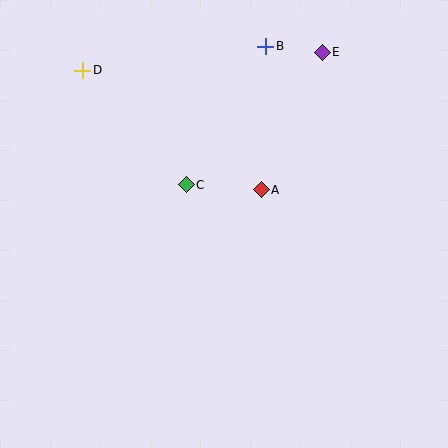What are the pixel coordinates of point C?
Point C is at (186, 185).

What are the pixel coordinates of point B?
Point B is at (266, 46).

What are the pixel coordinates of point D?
Point D is at (83, 70).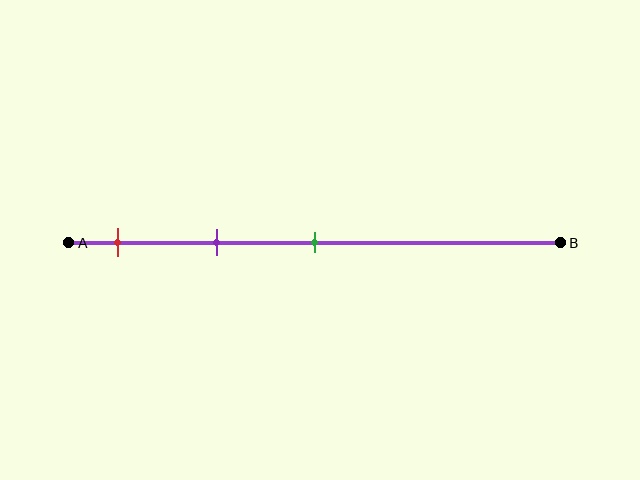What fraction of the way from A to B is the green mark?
The green mark is approximately 50% (0.5) of the way from A to B.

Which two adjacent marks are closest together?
The red and purple marks are the closest adjacent pair.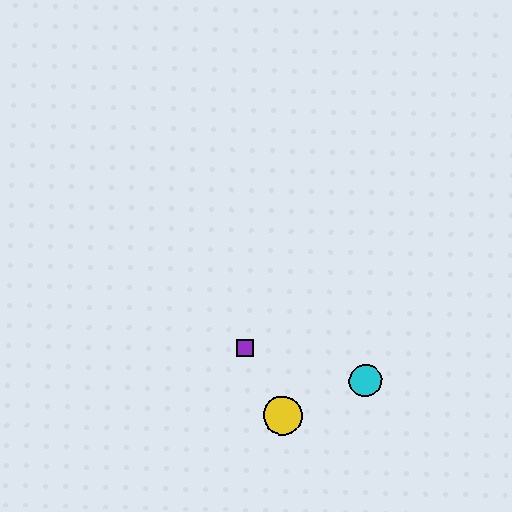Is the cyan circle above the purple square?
No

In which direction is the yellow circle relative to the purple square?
The yellow circle is below the purple square.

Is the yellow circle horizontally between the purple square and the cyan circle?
Yes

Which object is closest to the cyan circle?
The yellow circle is closest to the cyan circle.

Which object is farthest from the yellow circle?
The cyan circle is farthest from the yellow circle.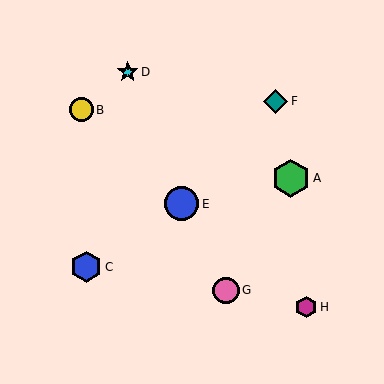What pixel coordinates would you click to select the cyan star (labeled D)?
Click at (128, 72) to select the cyan star D.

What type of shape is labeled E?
Shape E is a blue circle.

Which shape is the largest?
The green hexagon (labeled A) is the largest.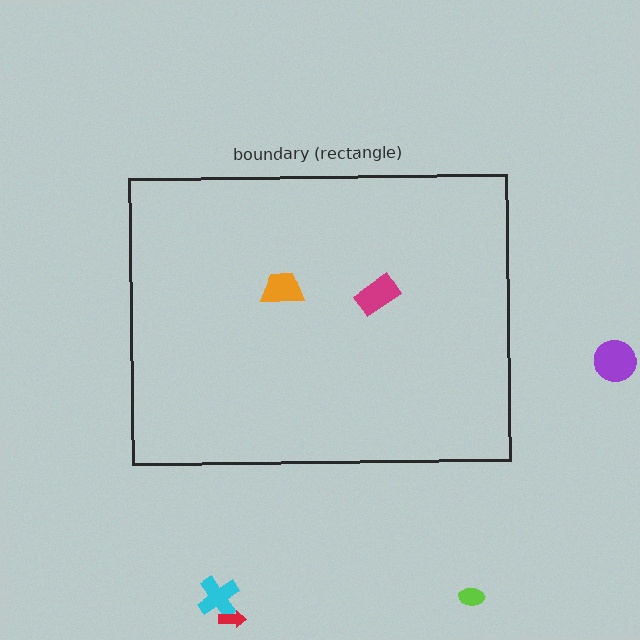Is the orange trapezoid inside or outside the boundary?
Inside.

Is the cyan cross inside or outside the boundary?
Outside.